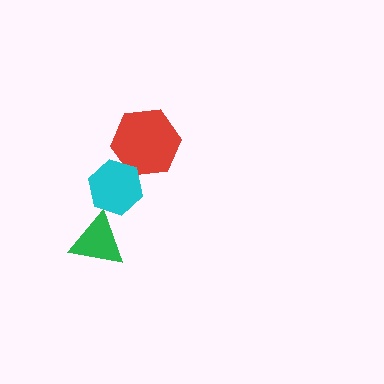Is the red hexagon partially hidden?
Yes, it is partially covered by another shape.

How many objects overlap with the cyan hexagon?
1 object overlaps with the cyan hexagon.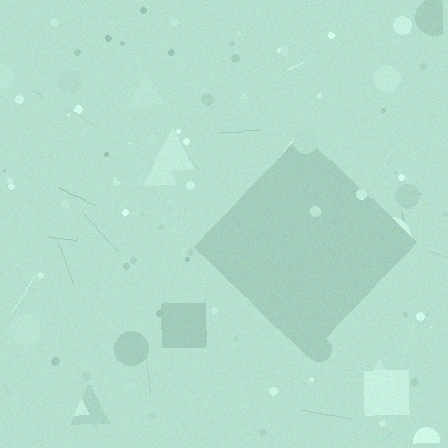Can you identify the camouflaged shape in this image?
The camouflaged shape is a diamond.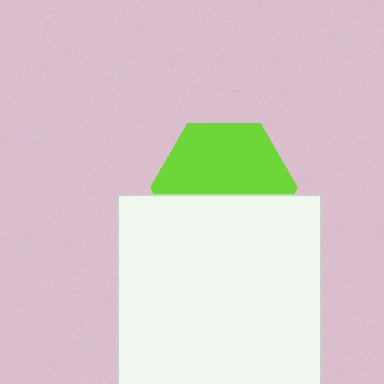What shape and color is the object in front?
The object in front is a white square.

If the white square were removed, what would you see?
You would see the complete lime hexagon.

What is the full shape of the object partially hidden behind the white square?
The partially hidden object is a lime hexagon.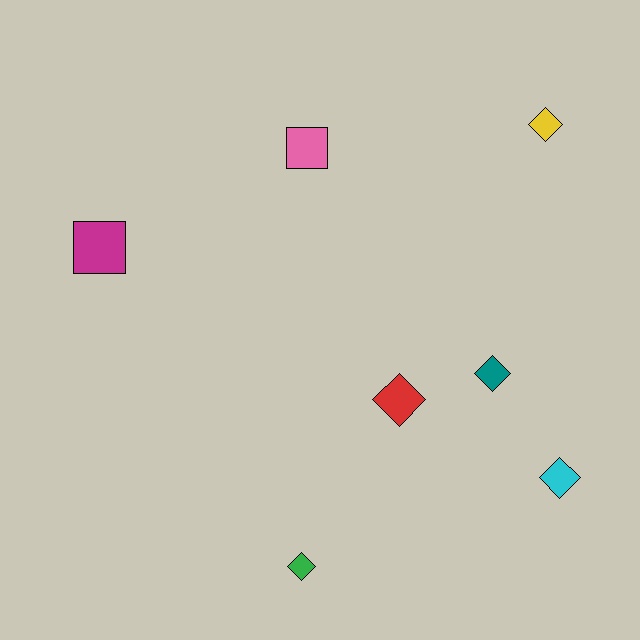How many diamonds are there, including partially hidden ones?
There are 5 diamonds.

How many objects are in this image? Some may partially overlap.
There are 7 objects.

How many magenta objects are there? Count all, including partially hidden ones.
There is 1 magenta object.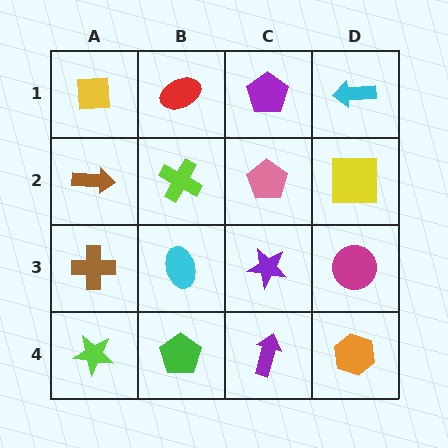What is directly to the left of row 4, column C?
A green pentagon.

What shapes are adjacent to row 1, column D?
A yellow square (row 2, column D), a purple pentagon (row 1, column C).